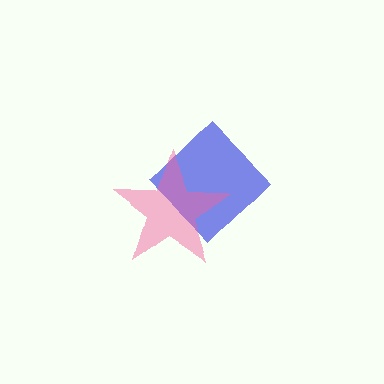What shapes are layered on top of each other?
The layered shapes are: a blue diamond, a pink star.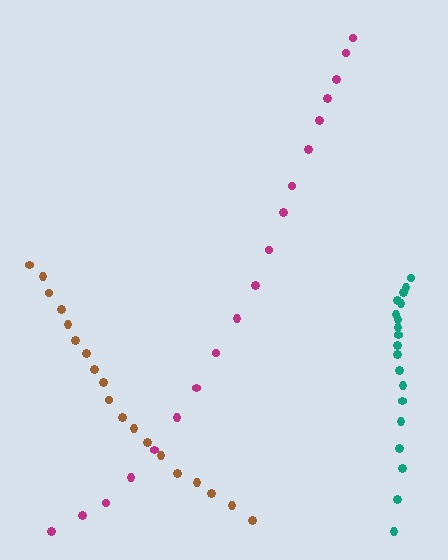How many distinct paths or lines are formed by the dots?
There are 3 distinct paths.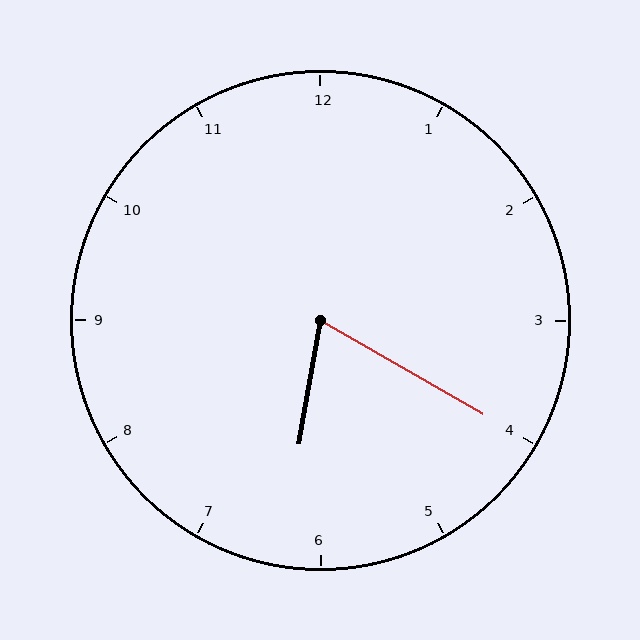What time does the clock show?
6:20.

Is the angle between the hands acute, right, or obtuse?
It is acute.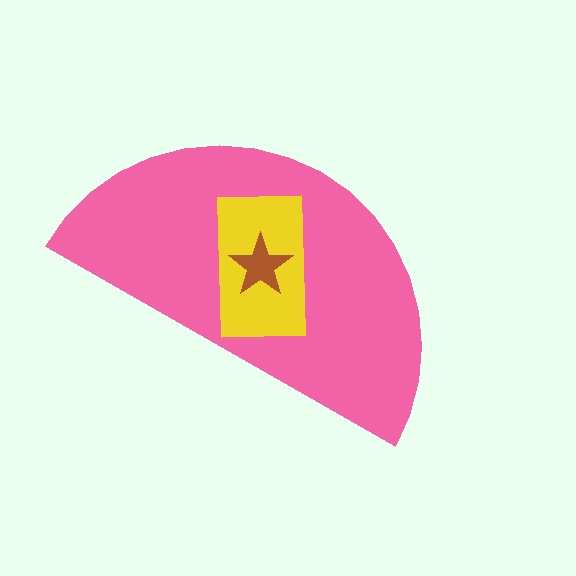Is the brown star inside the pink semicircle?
Yes.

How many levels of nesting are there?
3.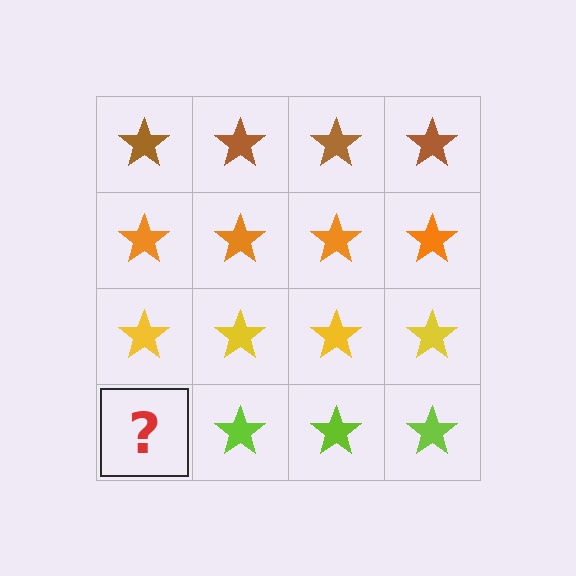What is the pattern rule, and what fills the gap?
The rule is that each row has a consistent color. The gap should be filled with a lime star.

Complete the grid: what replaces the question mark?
The question mark should be replaced with a lime star.